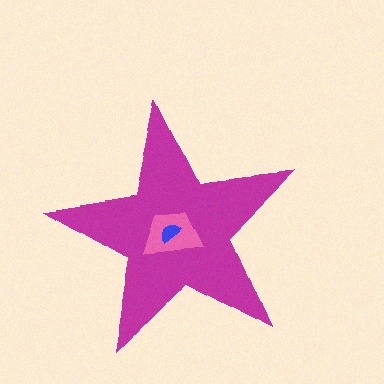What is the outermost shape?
The magenta star.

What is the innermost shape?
The blue semicircle.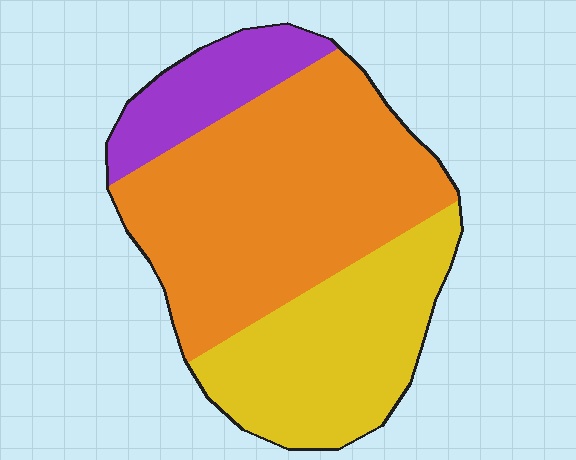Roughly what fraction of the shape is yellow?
Yellow takes up about one third (1/3) of the shape.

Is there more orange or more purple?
Orange.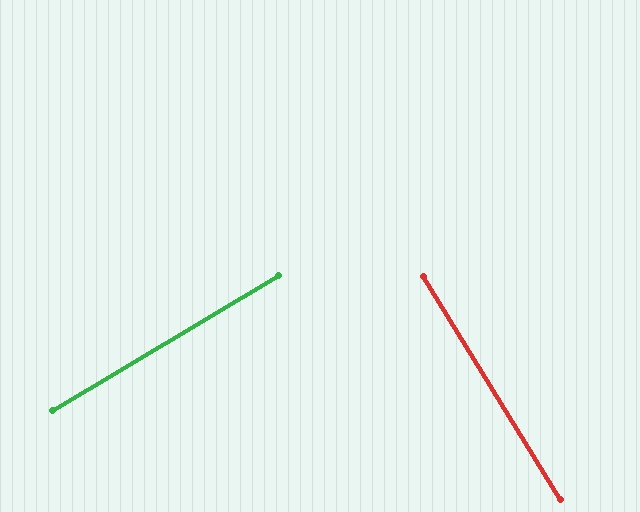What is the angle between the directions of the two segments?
Approximately 89 degrees.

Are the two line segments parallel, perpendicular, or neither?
Perpendicular — they meet at approximately 89°.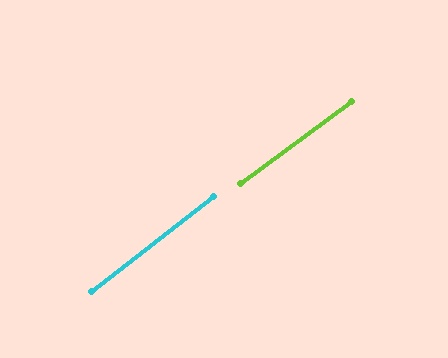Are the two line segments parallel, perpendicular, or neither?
Parallel — their directions differ by only 1.3°.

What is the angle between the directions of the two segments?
Approximately 1 degree.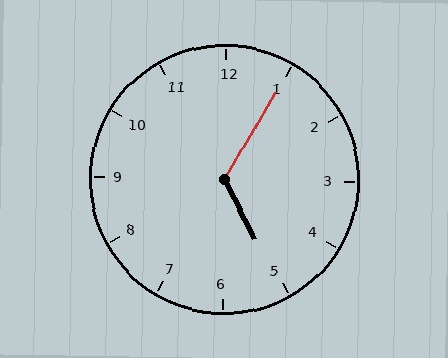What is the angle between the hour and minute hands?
Approximately 122 degrees.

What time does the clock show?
5:05.